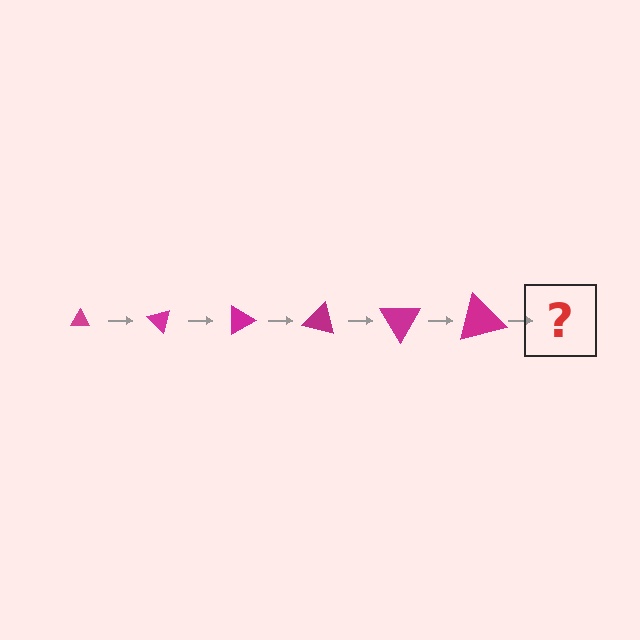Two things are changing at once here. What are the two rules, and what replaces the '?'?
The two rules are that the triangle grows larger each step and it rotates 45 degrees each step. The '?' should be a triangle, larger than the previous one and rotated 270 degrees from the start.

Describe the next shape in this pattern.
It should be a triangle, larger than the previous one and rotated 270 degrees from the start.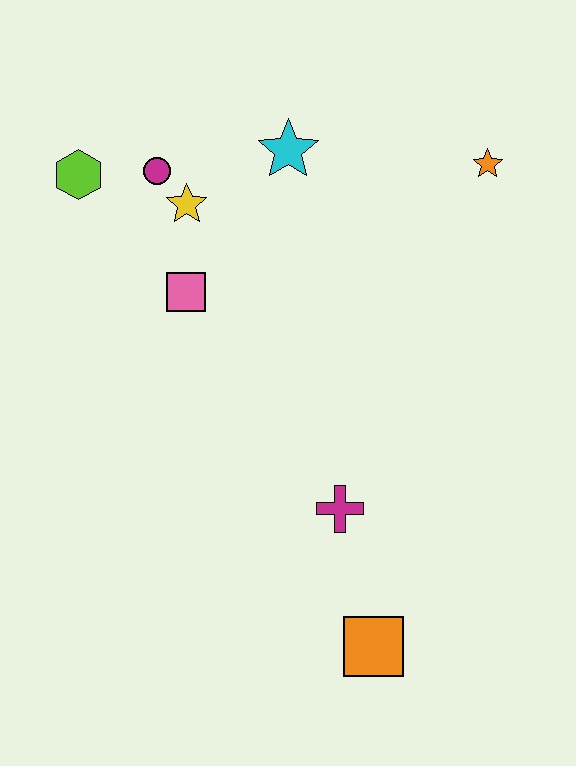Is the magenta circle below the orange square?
No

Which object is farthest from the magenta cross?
The lime hexagon is farthest from the magenta cross.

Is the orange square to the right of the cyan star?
Yes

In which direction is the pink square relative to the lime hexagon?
The pink square is below the lime hexagon.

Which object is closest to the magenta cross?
The orange square is closest to the magenta cross.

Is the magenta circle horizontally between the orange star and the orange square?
No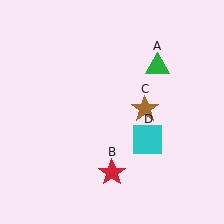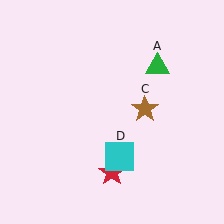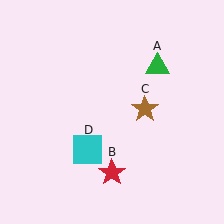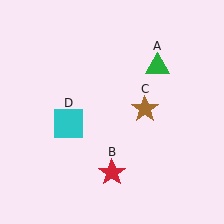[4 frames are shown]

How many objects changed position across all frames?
1 object changed position: cyan square (object D).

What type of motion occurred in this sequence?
The cyan square (object D) rotated clockwise around the center of the scene.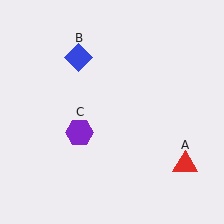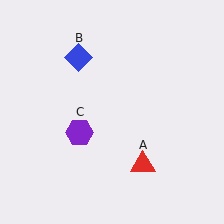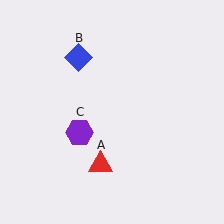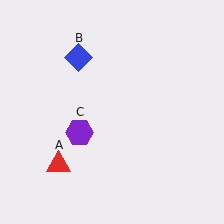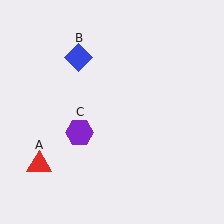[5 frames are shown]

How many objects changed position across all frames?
1 object changed position: red triangle (object A).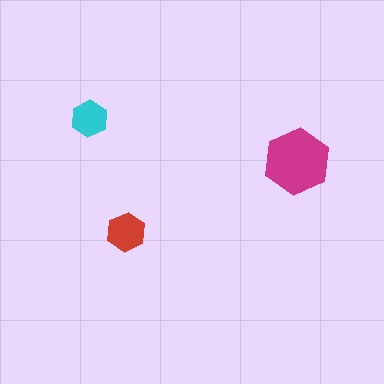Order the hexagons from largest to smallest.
the magenta one, the red one, the cyan one.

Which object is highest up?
The cyan hexagon is topmost.